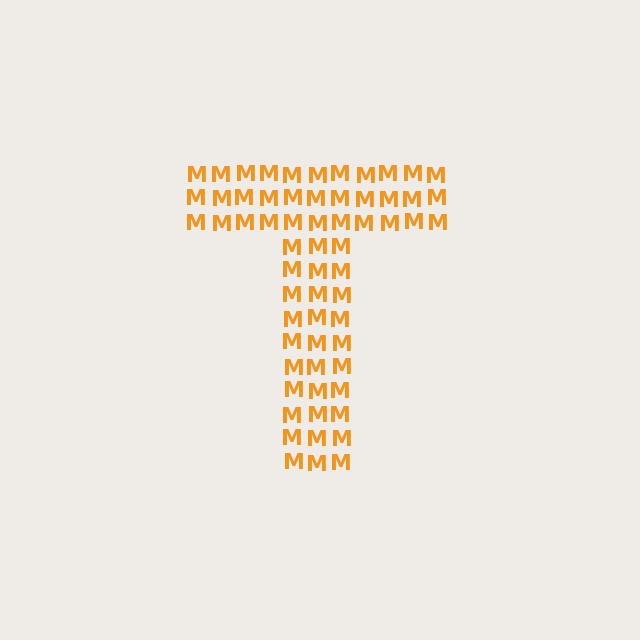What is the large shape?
The large shape is the letter T.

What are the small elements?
The small elements are letter M's.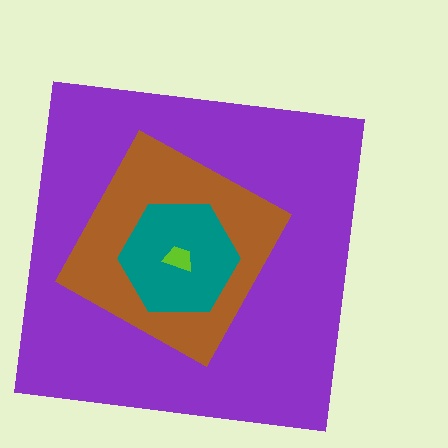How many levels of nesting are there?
4.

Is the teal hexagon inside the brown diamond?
Yes.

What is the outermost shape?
The purple square.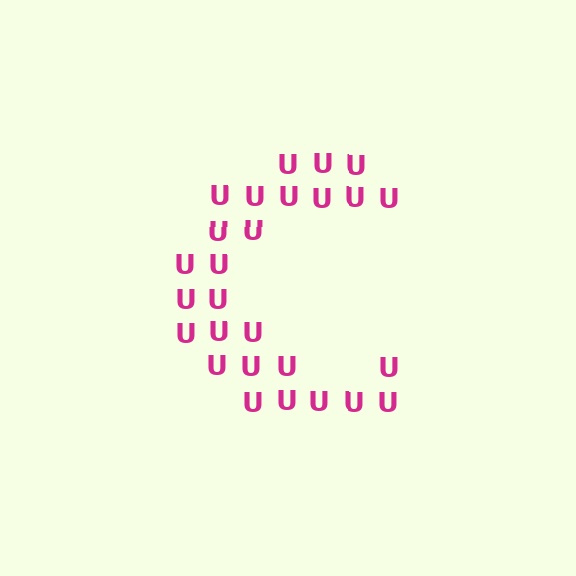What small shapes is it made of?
It is made of small letter U's.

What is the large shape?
The large shape is the letter C.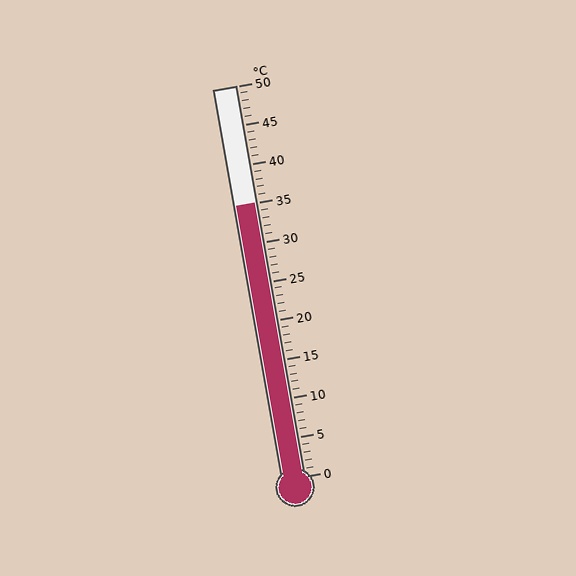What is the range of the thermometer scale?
The thermometer scale ranges from 0°C to 50°C.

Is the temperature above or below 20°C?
The temperature is above 20°C.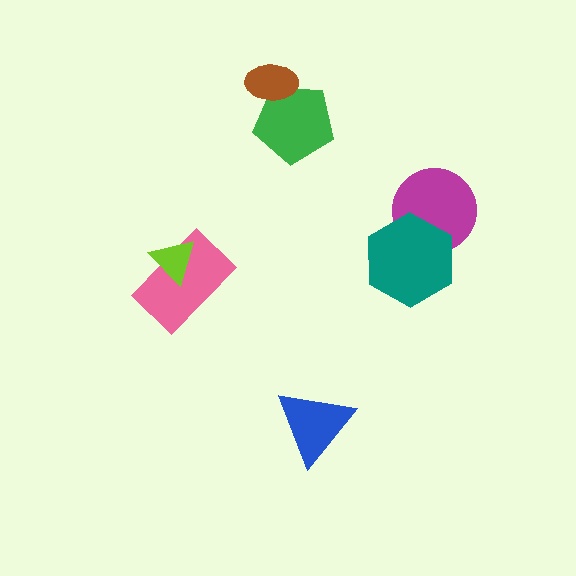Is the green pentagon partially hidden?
Yes, it is partially covered by another shape.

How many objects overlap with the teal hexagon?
1 object overlaps with the teal hexagon.